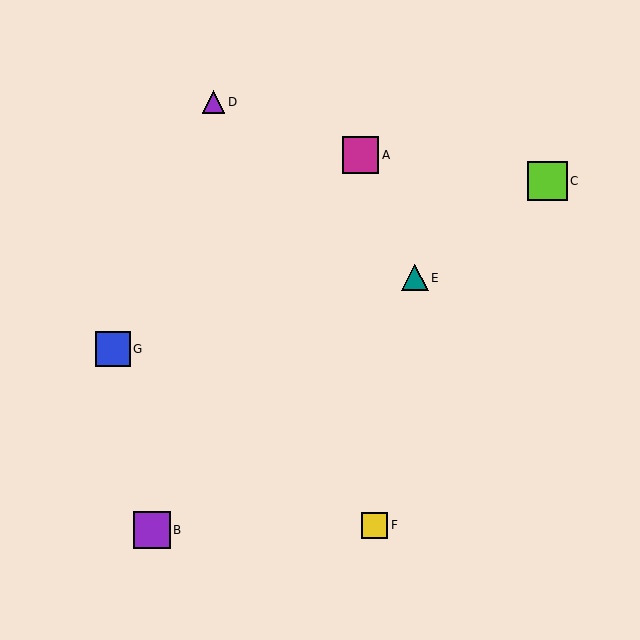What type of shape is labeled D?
Shape D is a purple triangle.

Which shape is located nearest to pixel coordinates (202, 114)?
The purple triangle (labeled D) at (213, 102) is nearest to that location.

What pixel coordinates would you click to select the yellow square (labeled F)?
Click at (375, 525) to select the yellow square F.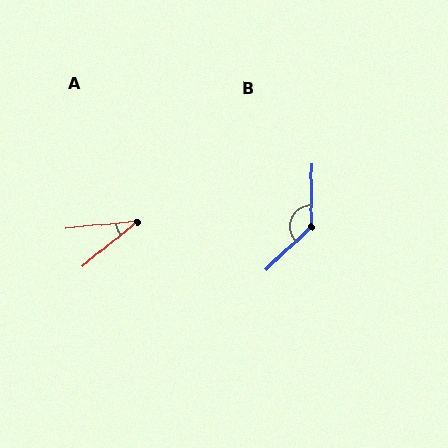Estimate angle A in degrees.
Approximately 34 degrees.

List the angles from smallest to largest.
A (34°), B (134°).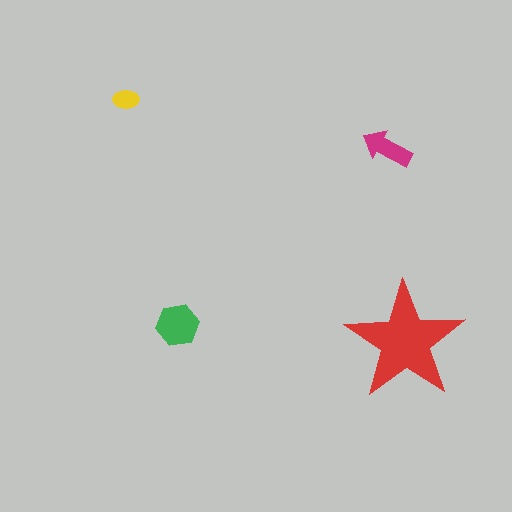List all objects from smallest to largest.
The yellow ellipse, the magenta arrow, the green hexagon, the red star.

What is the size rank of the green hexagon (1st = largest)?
2nd.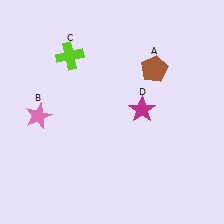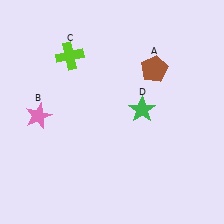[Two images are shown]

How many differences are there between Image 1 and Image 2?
There is 1 difference between the two images.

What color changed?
The star (D) changed from magenta in Image 1 to green in Image 2.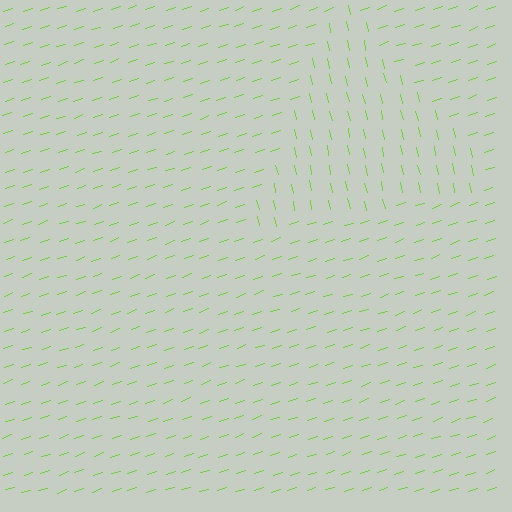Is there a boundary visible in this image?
Yes, there is a texture boundary formed by a change in line orientation.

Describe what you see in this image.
The image is filled with small lime line segments. A triangle region in the image has lines oriented differently from the surrounding lines, creating a visible texture boundary.